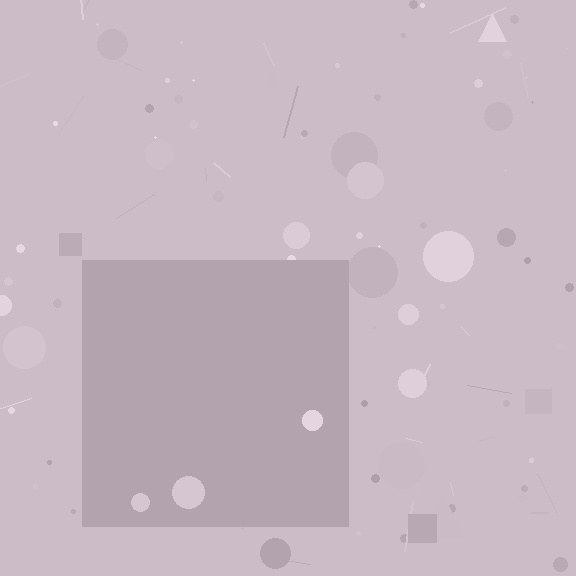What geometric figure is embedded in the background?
A square is embedded in the background.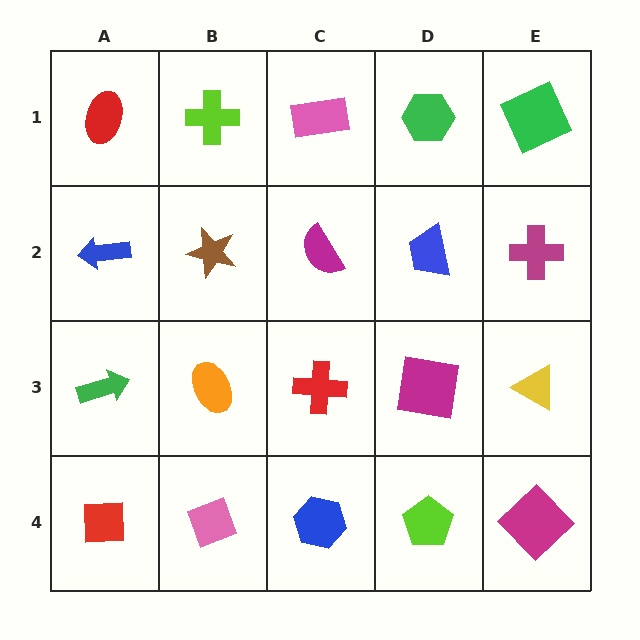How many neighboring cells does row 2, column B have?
4.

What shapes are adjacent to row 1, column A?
A blue arrow (row 2, column A), a lime cross (row 1, column B).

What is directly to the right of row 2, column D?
A magenta cross.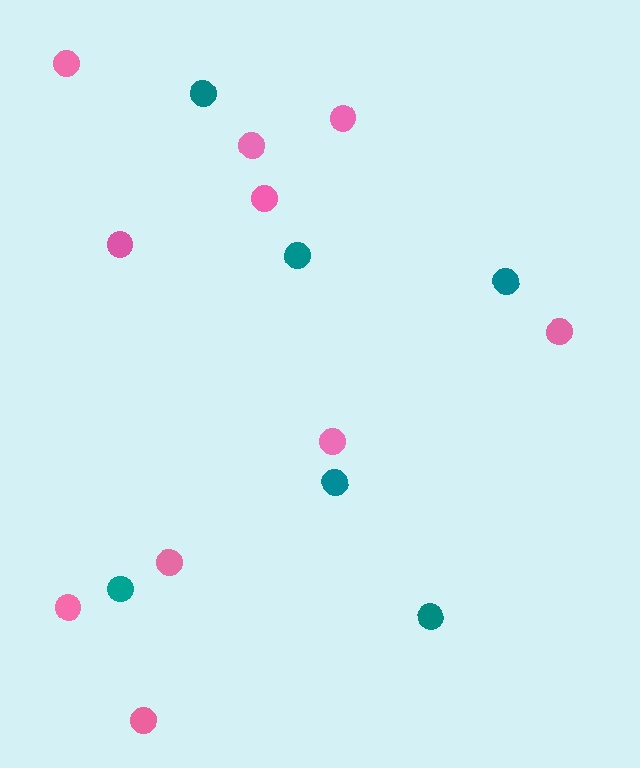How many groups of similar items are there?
There are 2 groups: one group of pink circles (10) and one group of teal circles (6).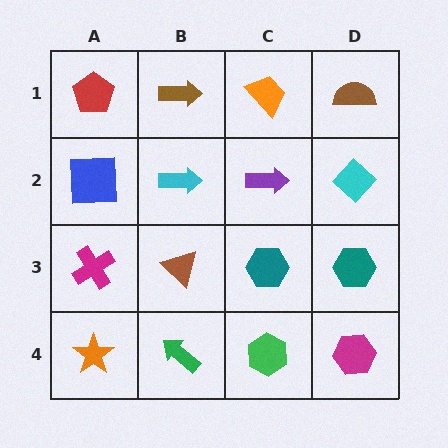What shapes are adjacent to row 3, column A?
A blue square (row 2, column A), an orange star (row 4, column A), a brown triangle (row 3, column B).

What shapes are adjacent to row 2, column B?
A brown arrow (row 1, column B), a brown triangle (row 3, column B), a blue square (row 2, column A), a purple arrow (row 2, column C).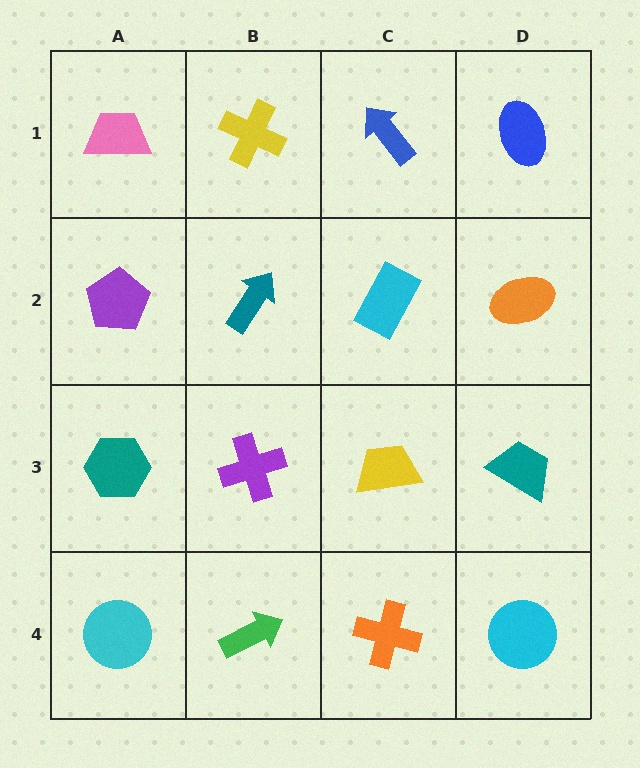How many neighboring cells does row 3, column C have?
4.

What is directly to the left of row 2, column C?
A teal arrow.